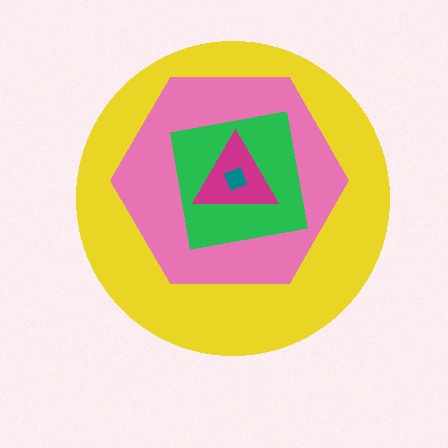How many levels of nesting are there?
5.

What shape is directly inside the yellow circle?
The pink hexagon.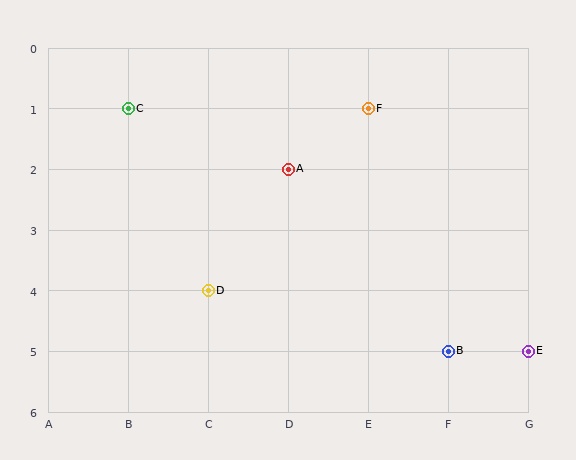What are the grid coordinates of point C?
Point C is at grid coordinates (B, 1).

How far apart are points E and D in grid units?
Points E and D are 4 columns and 1 row apart (about 4.1 grid units diagonally).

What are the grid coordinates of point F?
Point F is at grid coordinates (E, 1).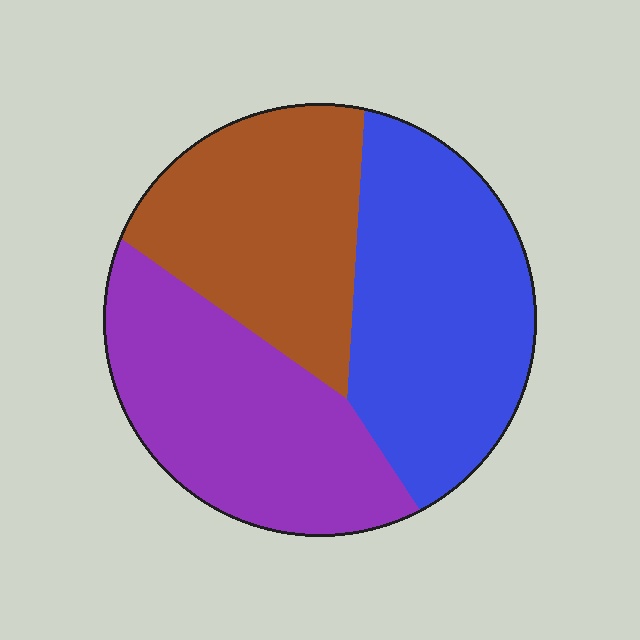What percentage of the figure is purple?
Purple covers 33% of the figure.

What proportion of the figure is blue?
Blue covers around 35% of the figure.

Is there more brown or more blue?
Blue.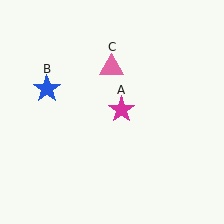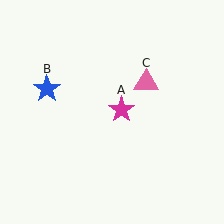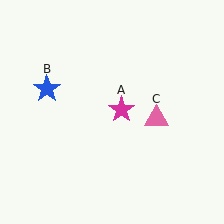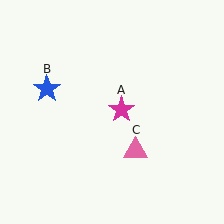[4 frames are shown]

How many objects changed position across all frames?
1 object changed position: pink triangle (object C).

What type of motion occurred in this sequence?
The pink triangle (object C) rotated clockwise around the center of the scene.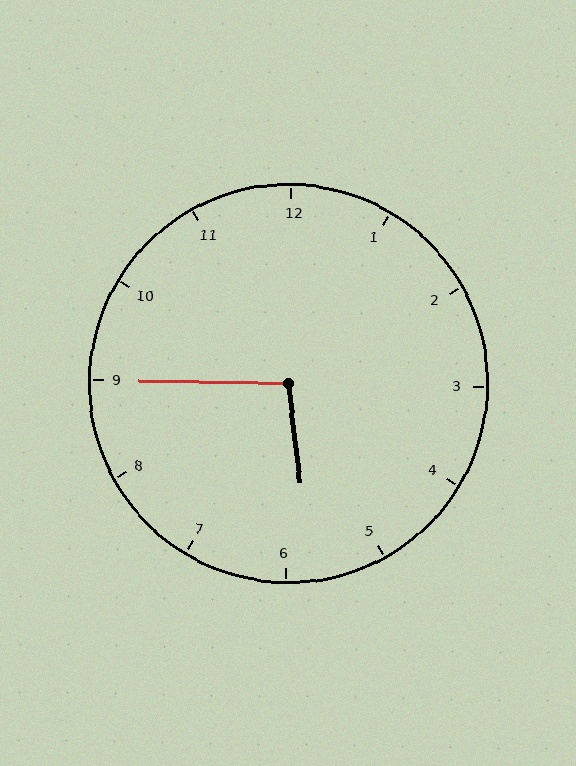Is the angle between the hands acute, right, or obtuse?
It is obtuse.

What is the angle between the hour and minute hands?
Approximately 98 degrees.